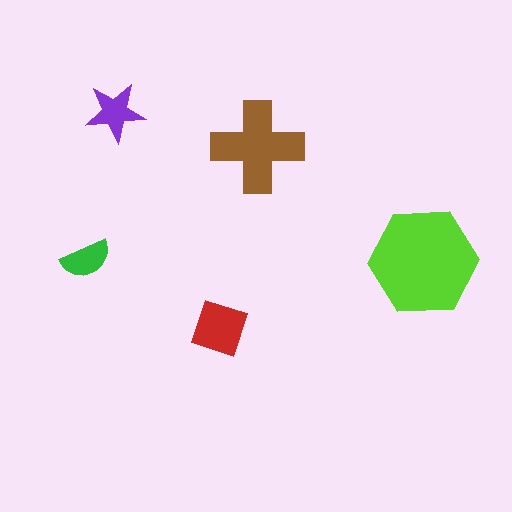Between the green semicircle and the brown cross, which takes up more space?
The brown cross.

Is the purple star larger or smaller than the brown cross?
Smaller.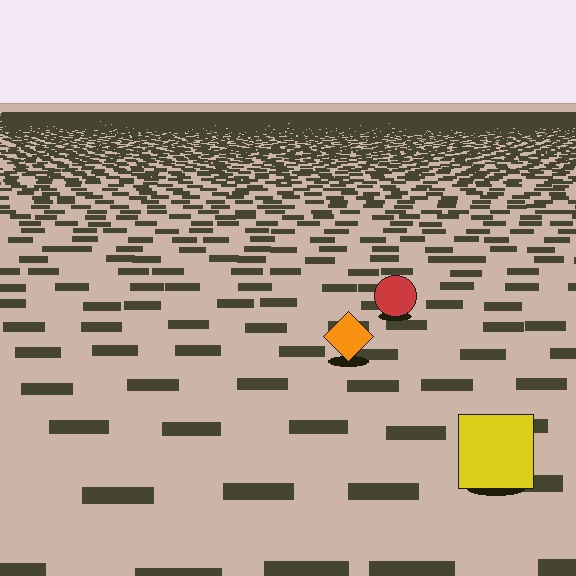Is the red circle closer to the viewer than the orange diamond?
No. The orange diamond is closer — you can tell from the texture gradient: the ground texture is coarser near it.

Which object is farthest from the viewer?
The red circle is farthest from the viewer. It appears smaller and the ground texture around it is denser.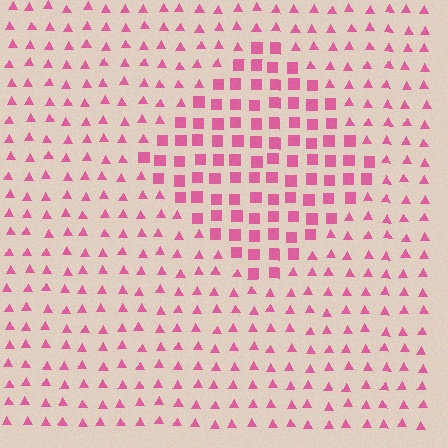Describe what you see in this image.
The image is filled with small pink elements arranged in a uniform grid. A diamond-shaped region contains squares, while the surrounding area contains triangles. The boundary is defined purely by the change in element shape.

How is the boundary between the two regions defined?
The boundary is defined by a change in element shape: squares inside vs. triangles outside. All elements share the same color and spacing.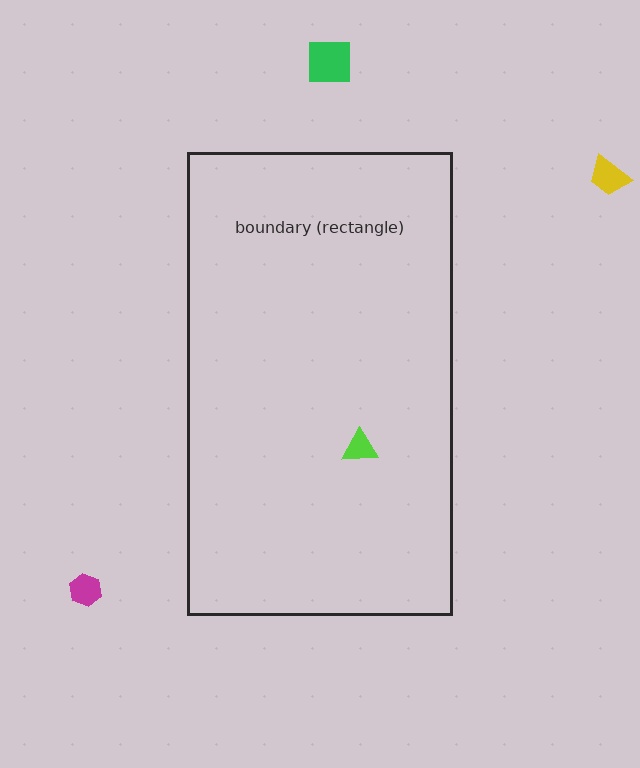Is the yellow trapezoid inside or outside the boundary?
Outside.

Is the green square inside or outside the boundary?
Outside.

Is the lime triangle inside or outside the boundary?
Inside.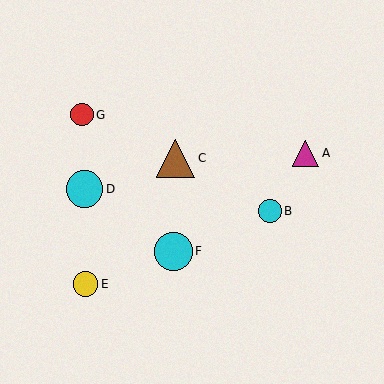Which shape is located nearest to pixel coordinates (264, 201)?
The cyan circle (labeled B) at (270, 211) is nearest to that location.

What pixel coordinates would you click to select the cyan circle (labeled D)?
Click at (85, 189) to select the cyan circle D.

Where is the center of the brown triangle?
The center of the brown triangle is at (176, 158).